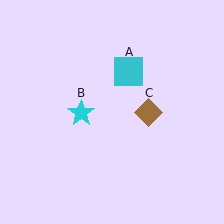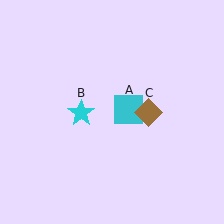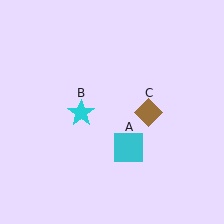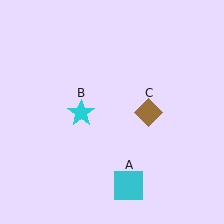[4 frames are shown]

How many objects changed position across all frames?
1 object changed position: cyan square (object A).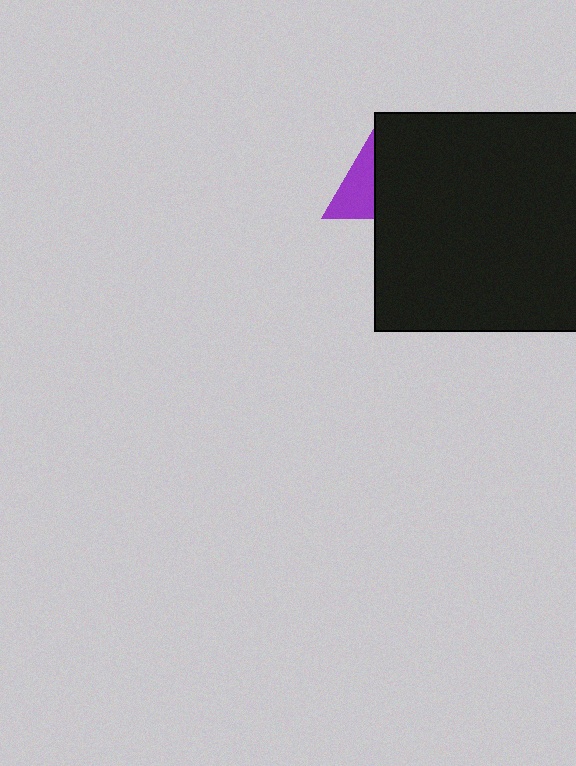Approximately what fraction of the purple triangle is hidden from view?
Roughly 56% of the purple triangle is hidden behind the black rectangle.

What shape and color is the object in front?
The object in front is a black rectangle.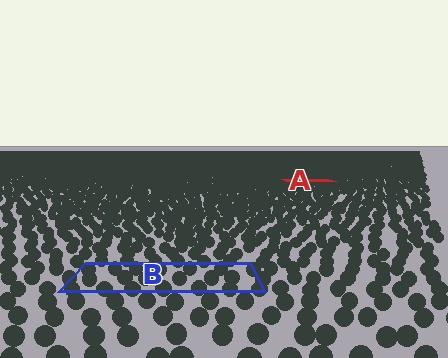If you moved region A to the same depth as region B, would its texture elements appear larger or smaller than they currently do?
They would appear larger. At a closer depth, the same texture elements are projected at a bigger on-screen size.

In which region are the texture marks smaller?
The texture marks are smaller in region A, because it is farther away.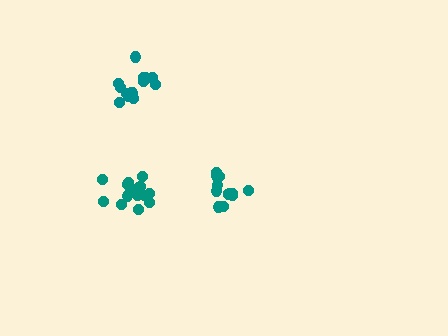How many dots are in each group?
Group 1: 14 dots, Group 2: 15 dots, Group 3: 12 dots (41 total).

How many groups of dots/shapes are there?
There are 3 groups.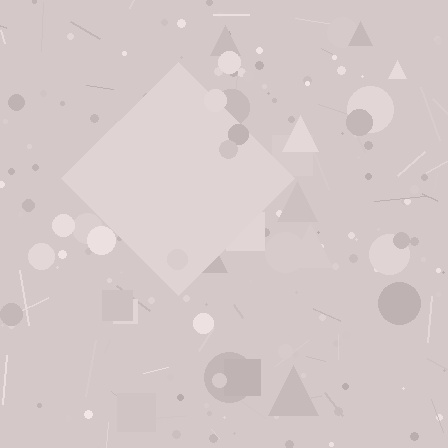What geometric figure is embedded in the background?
A diamond is embedded in the background.